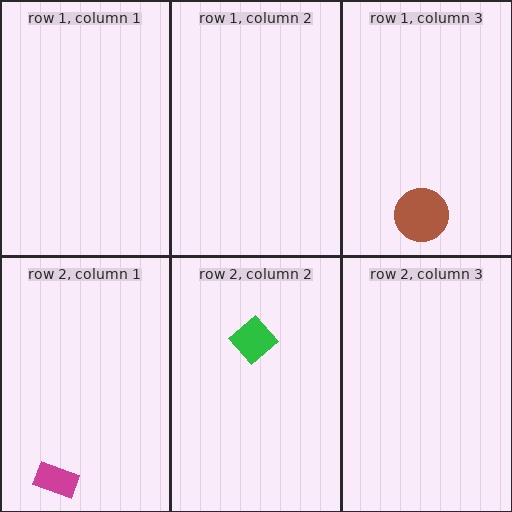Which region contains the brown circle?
The row 1, column 3 region.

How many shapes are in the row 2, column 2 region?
1.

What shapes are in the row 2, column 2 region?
The green diamond.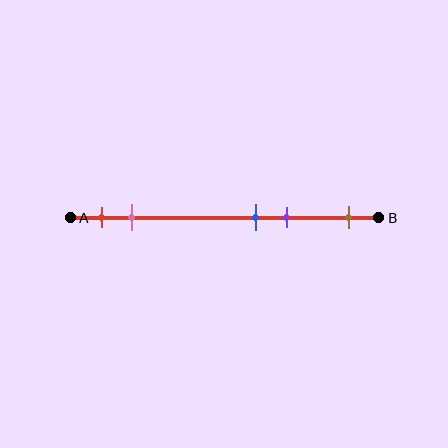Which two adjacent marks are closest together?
The blue and purple marks are the closest adjacent pair.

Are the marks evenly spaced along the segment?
No, the marks are not evenly spaced.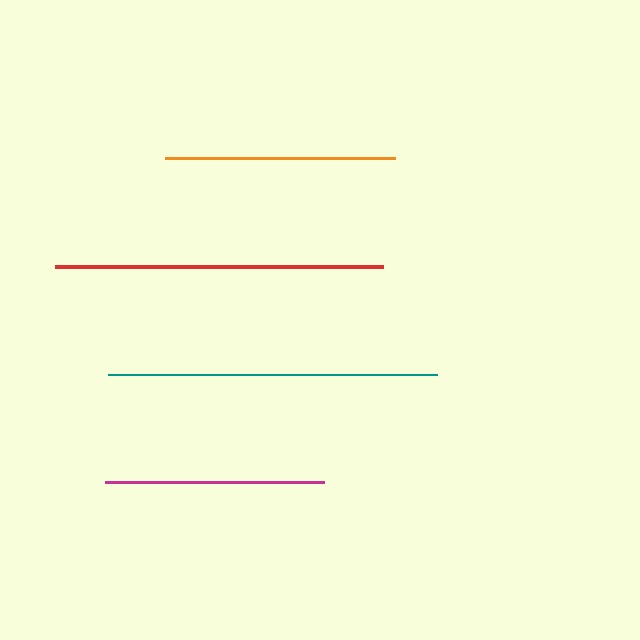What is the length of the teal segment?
The teal segment is approximately 329 pixels long.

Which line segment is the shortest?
The magenta line is the shortest at approximately 220 pixels.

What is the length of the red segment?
The red segment is approximately 328 pixels long.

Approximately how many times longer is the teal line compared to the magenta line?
The teal line is approximately 1.5 times the length of the magenta line.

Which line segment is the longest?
The teal line is the longest at approximately 329 pixels.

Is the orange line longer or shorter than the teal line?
The teal line is longer than the orange line.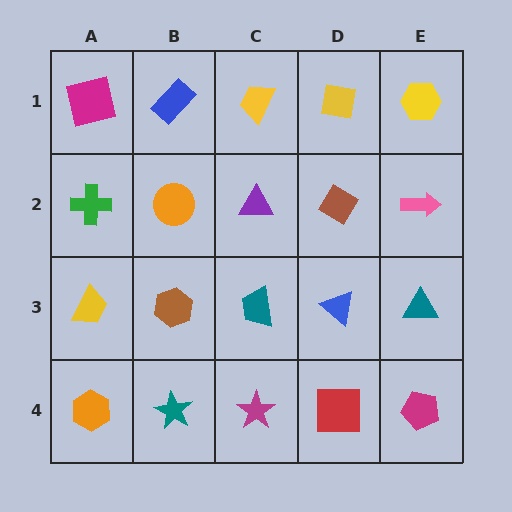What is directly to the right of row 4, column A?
A teal star.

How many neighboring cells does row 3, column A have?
3.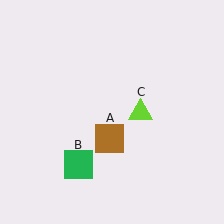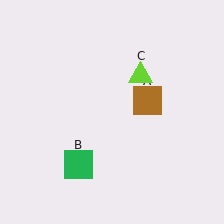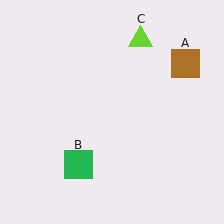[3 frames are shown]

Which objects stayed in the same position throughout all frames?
Green square (object B) remained stationary.